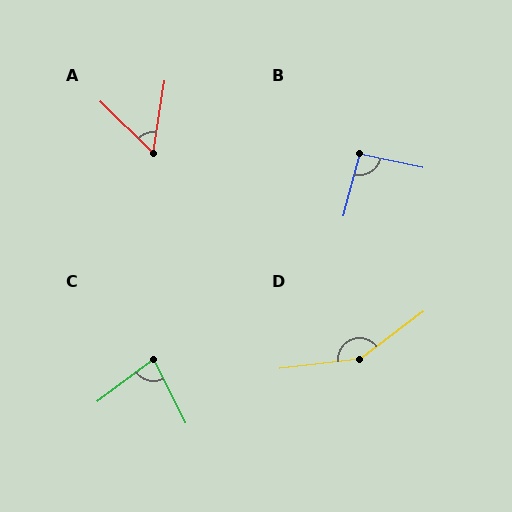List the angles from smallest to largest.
A (55°), C (80°), B (92°), D (150°).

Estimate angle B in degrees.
Approximately 92 degrees.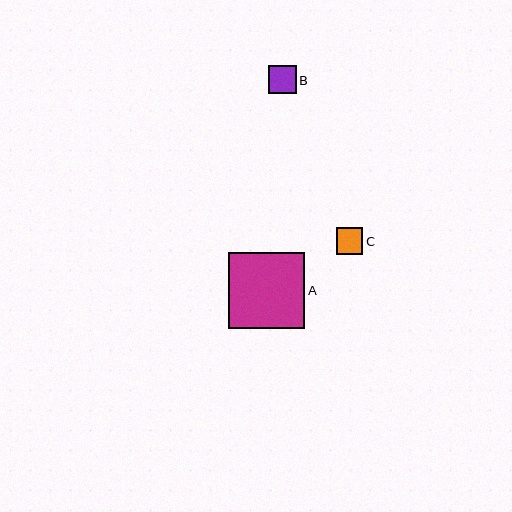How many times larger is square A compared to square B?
Square A is approximately 2.7 times the size of square B.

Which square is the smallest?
Square C is the smallest with a size of approximately 26 pixels.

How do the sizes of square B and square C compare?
Square B and square C are approximately the same size.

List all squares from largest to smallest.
From largest to smallest: A, B, C.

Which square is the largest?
Square A is the largest with a size of approximately 76 pixels.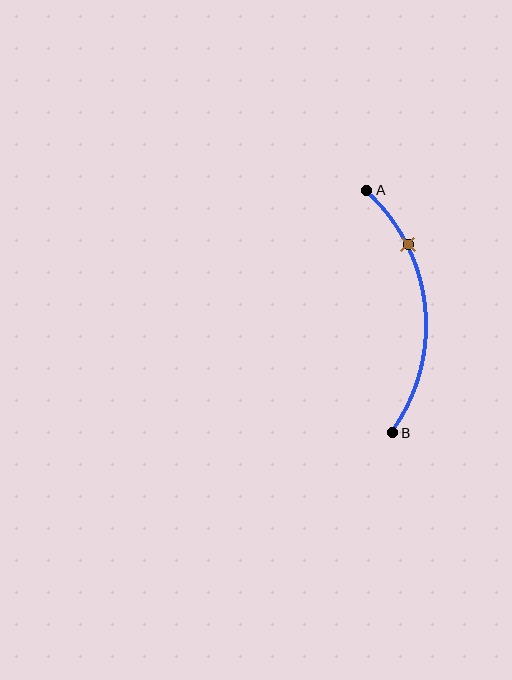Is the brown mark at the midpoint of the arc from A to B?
No. The brown mark lies on the arc but is closer to endpoint A. The arc midpoint would be at the point on the curve equidistant along the arc from both A and B.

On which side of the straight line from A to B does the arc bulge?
The arc bulges to the right of the straight line connecting A and B.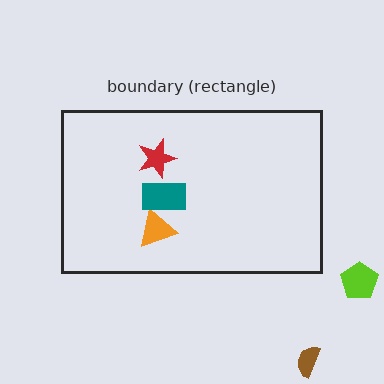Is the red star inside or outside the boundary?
Inside.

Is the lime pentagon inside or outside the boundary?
Outside.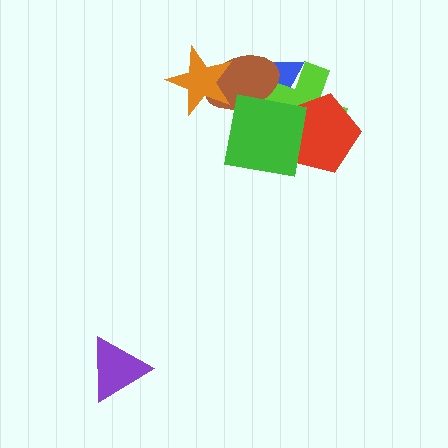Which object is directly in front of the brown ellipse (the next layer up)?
The orange star is directly in front of the brown ellipse.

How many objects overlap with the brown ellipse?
4 objects overlap with the brown ellipse.